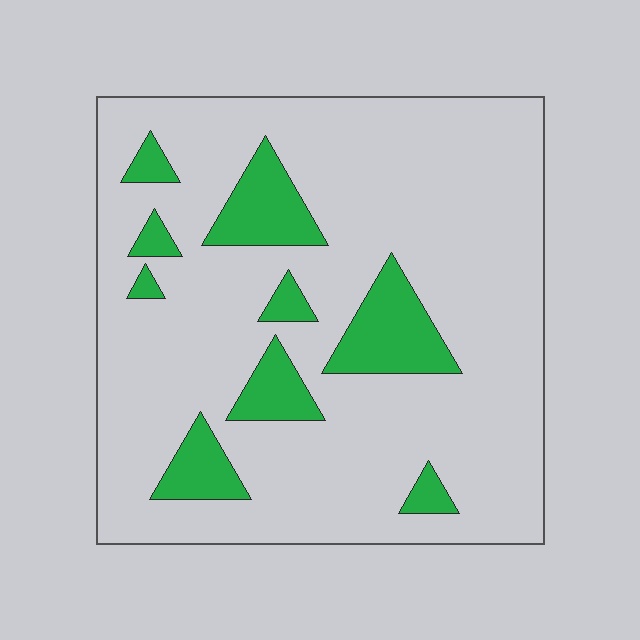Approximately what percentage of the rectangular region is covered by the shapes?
Approximately 15%.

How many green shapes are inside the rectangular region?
9.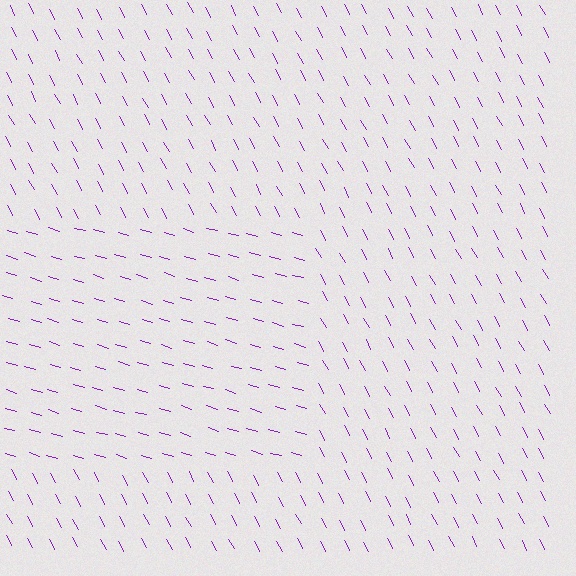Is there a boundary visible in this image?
Yes, there is a texture boundary formed by a change in line orientation.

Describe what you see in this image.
The image is filled with small purple line segments. A rectangle region in the image has lines oriented differently from the surrounding lines, creating a visible texture boundary.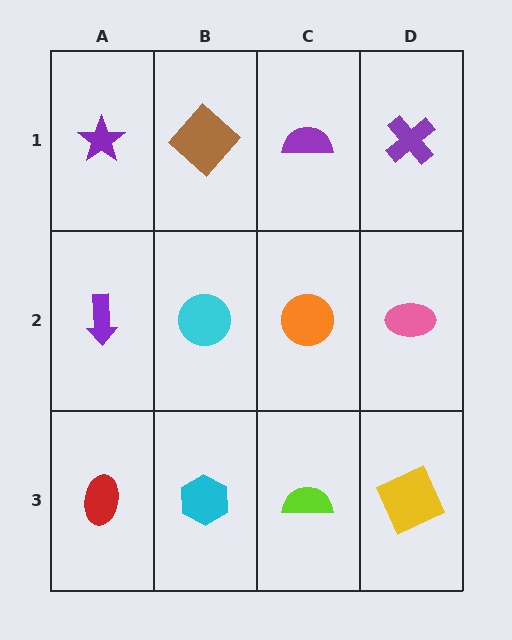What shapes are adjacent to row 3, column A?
A purple arrow (row 2, column A), a cyan hexagon (row 3, column B).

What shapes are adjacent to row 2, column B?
A brown diamond (row 1, column B), a cyan hexagon (row 3, column B), a purple arrow (row 2, column A), an orange circle (row 2, column C).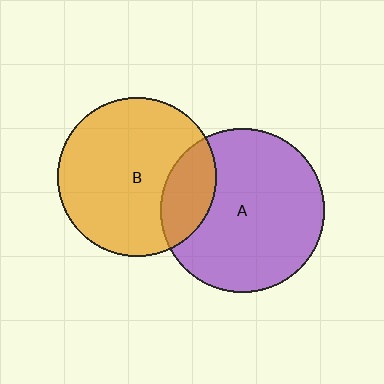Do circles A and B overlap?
Yes.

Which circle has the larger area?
Circle A (purple).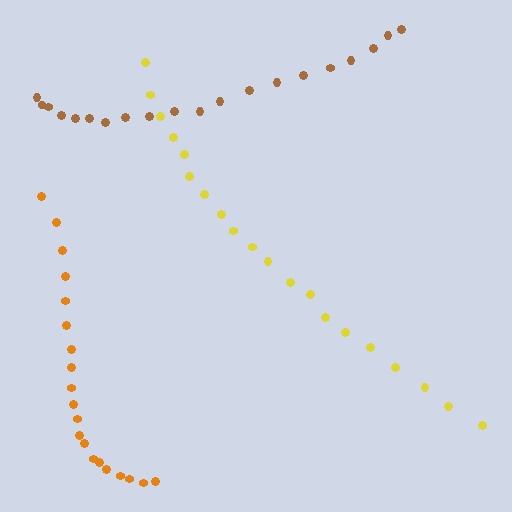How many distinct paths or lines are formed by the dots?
There are 3 distinct paths.